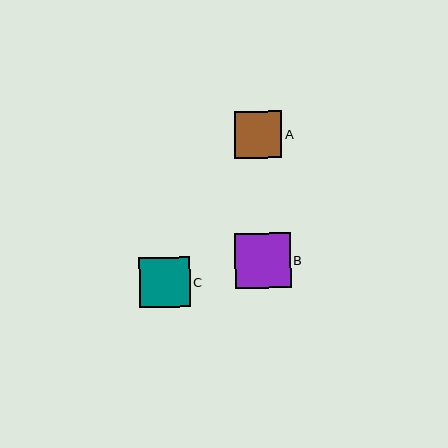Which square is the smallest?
Square A is the smallest with a size of approximately 48 pixels.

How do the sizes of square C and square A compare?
Square C and square A are approximately the same size.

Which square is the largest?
Square B is the largest with a size of approximately 56 pixels.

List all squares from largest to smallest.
From largest to smallest: B, C, A.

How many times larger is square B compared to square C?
Square B is approximately 1.1 times the size of square C.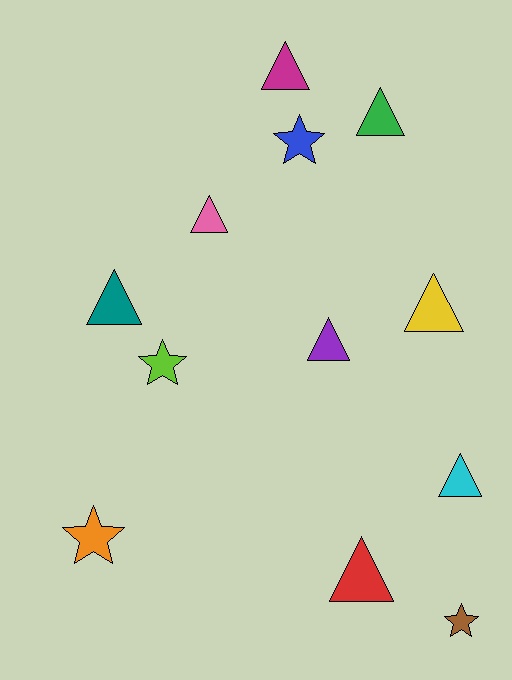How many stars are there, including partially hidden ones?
There are 4 stars.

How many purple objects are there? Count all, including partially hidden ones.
There is 1 purple object.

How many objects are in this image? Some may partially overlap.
There are 12 objects.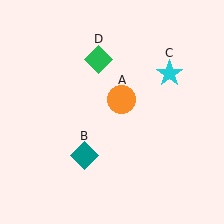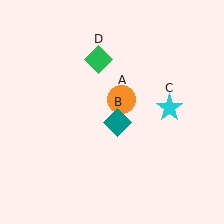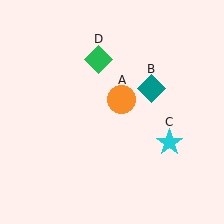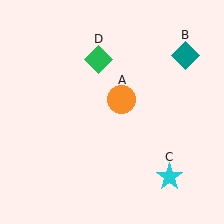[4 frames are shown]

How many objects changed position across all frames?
2 objects changed position: teal diamond (object B), cyan star (object C).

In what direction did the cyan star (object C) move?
The cyan star (object C) moved down.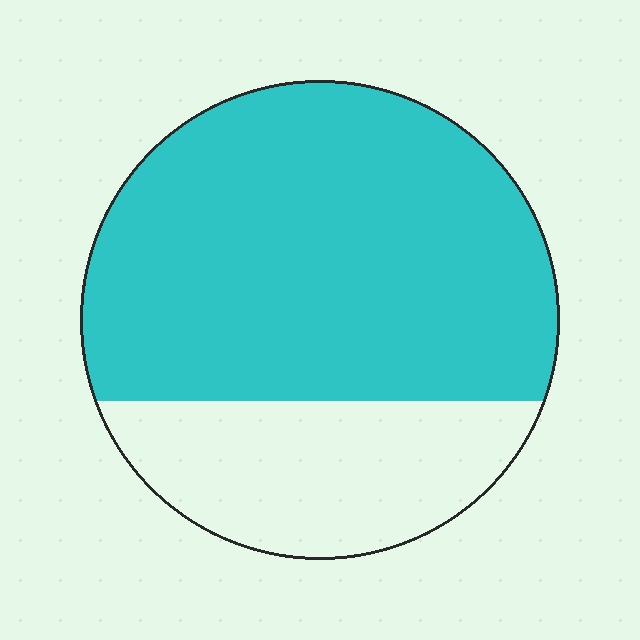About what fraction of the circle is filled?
About three quarters (3/4).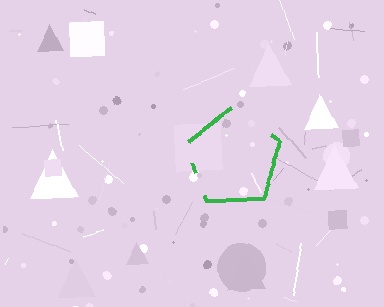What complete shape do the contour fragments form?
The contour fragments form a pentagon.